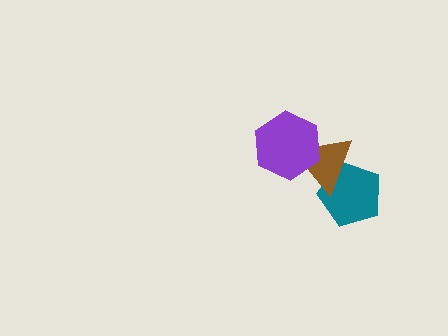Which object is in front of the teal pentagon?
The brown triangle is in front of the teal pentagon.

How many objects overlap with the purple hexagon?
1 object overlaps with the purple hexagon.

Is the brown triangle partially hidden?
Yes, it is partially covered by another shape.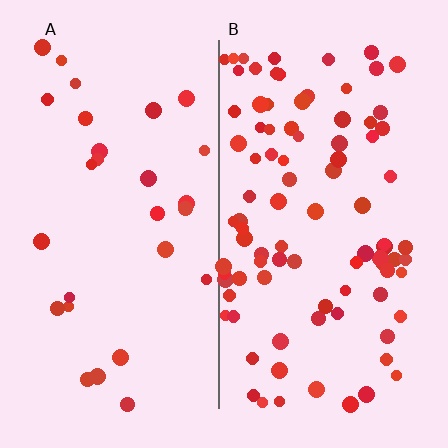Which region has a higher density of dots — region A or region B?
B (the right).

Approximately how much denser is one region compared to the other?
Approximately 3.2× — region B over region A.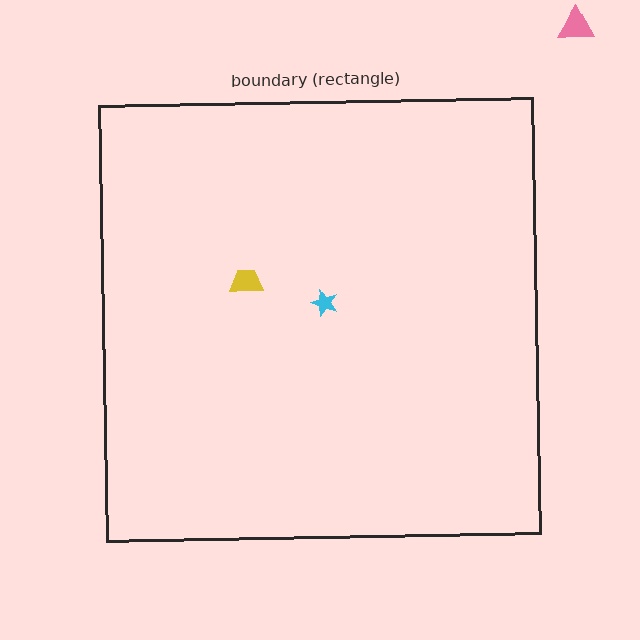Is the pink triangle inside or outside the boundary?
Outside.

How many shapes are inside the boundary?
2 inside, 1 outside.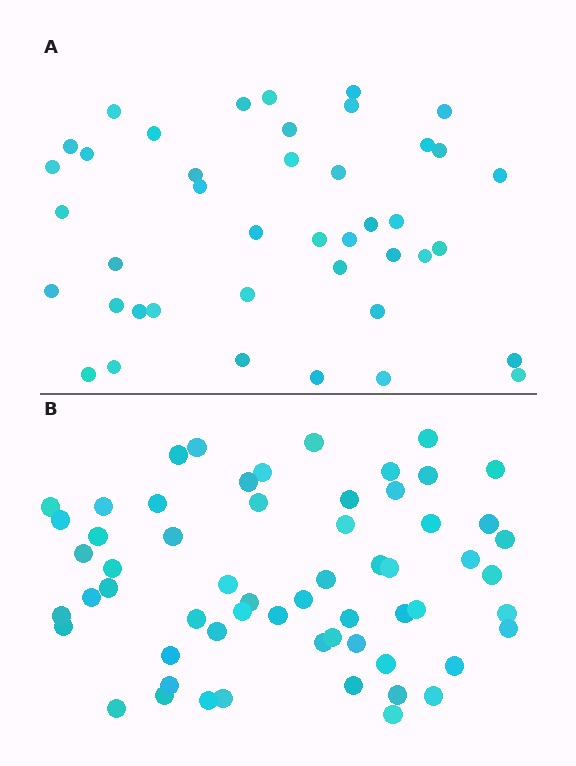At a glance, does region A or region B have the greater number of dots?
Region B (the bottom region) has more dots.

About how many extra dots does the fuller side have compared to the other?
Region B has approximately 20 more dots than region A.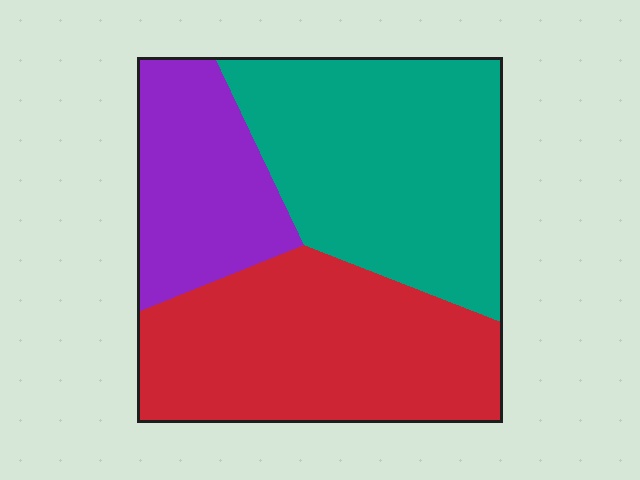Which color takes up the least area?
Purple, at roughly 20%.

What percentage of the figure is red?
Red takes up between a quarter and a half of the figure.